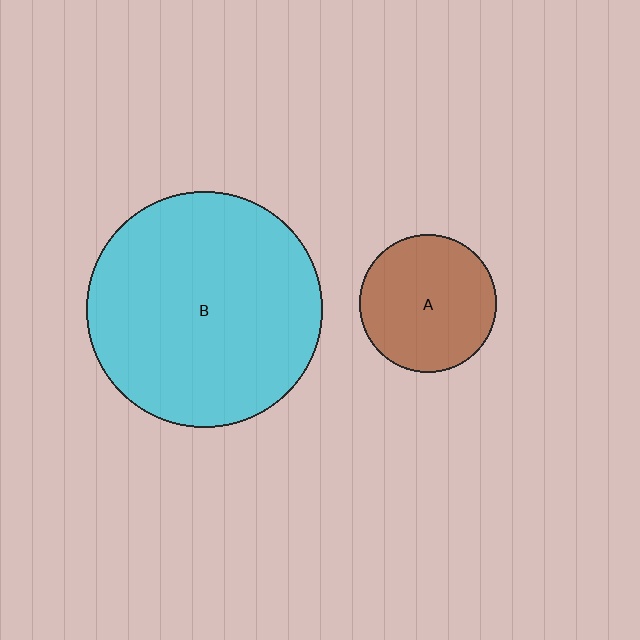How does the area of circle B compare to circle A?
Approximately 3.0 times.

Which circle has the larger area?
Circle B (cyan).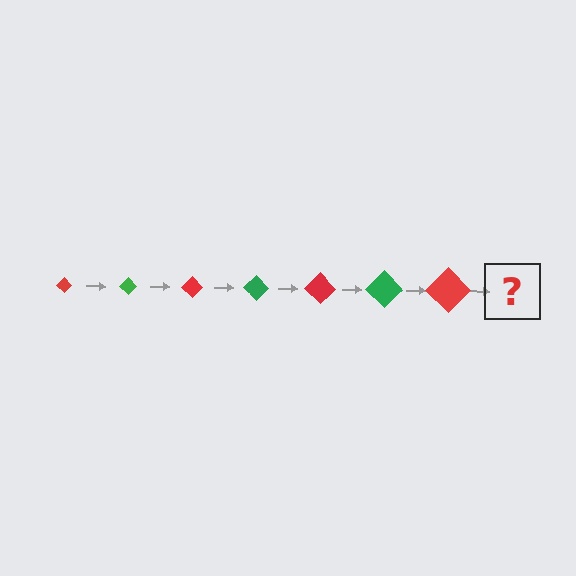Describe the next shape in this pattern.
It should be a green diamond, larger than the previous one.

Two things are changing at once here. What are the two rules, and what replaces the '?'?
The two rules are that the diamond grows larger each step and the color cycles through red and green. The '?' should be a green diamond, larger than the previous one.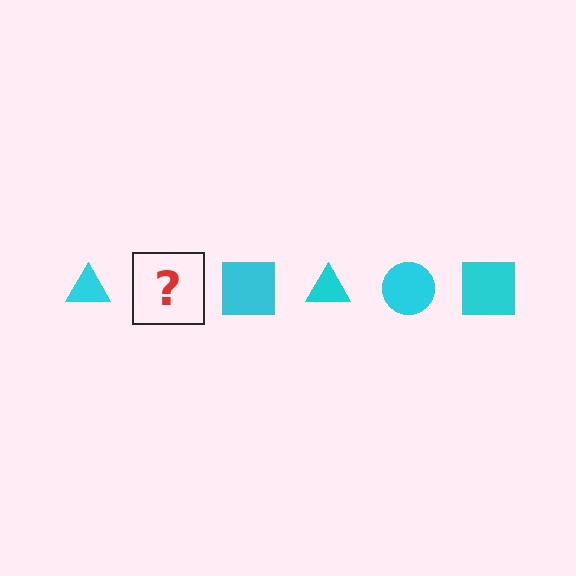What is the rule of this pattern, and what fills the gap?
The rule is that the pattern cycles through triangle, circle, square shapes in cyan. The gap should be filled with a cyan circle.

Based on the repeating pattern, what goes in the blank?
The blank should be a cyan circle.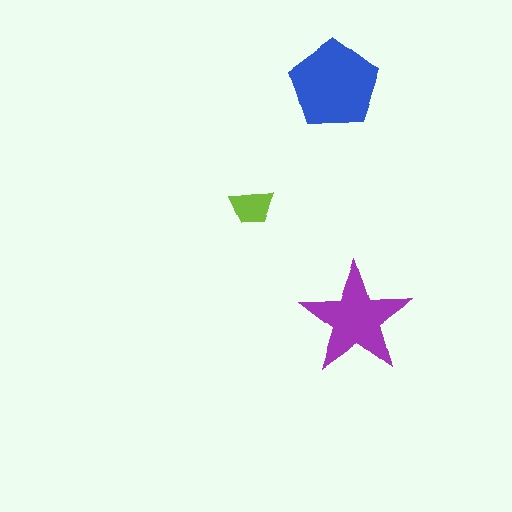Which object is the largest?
The blue pentagon.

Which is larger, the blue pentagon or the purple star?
The blue pentagon.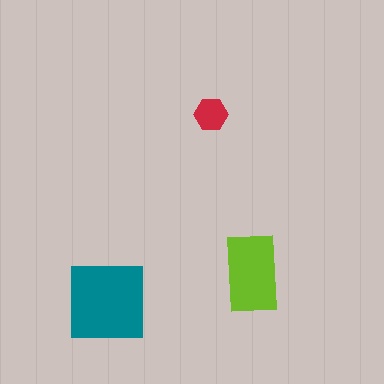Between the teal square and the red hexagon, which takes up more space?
The teal square.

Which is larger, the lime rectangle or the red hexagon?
The lime rectangle.